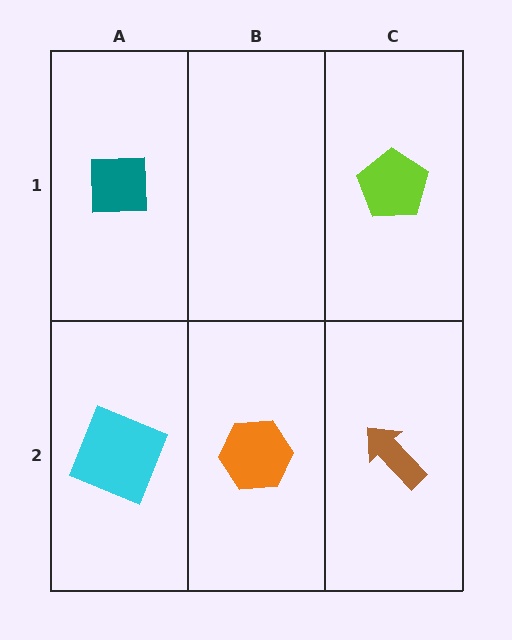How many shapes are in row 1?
2 shapes.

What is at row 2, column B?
An orange hexagon.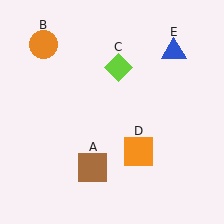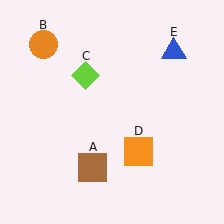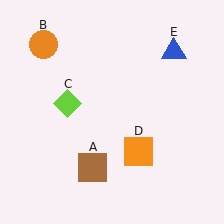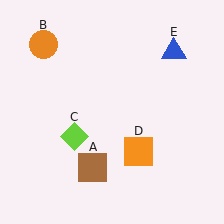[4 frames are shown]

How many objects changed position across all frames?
1 object changed position: lime diamond (object C).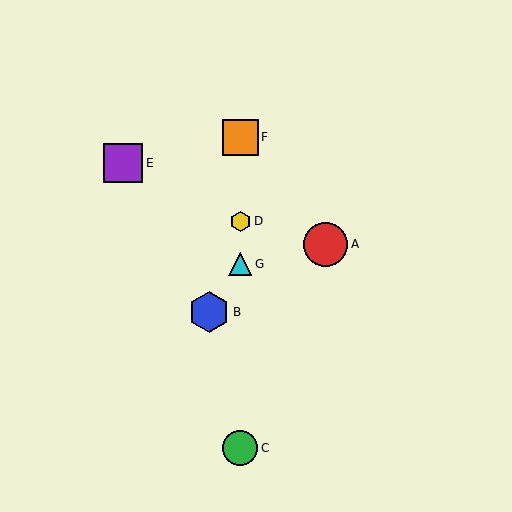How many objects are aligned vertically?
4 objects (C, D, F, G) are aligned vertically.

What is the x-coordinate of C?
Object C is at x≈240.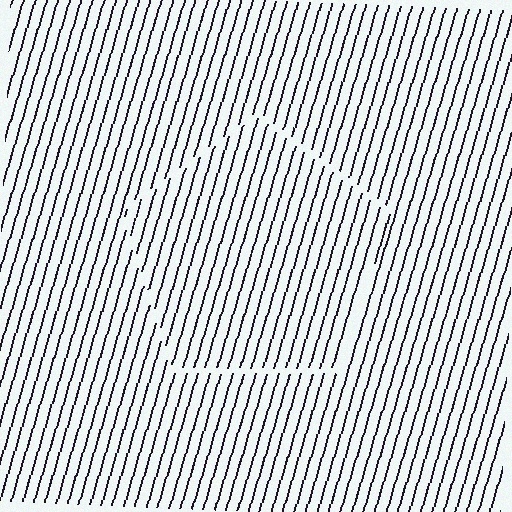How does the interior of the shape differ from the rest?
The interior of the shape contains the same grating, shifted by half a period — the contour is defined by the phase discontinuity where line-ends from the inner and outer gratings abut.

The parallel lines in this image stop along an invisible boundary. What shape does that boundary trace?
An illusory pentagon. The interior of the shape contains the same grating, shifted by half a period — the contour is defined by the phase discontinuity where line-ends from the inner and outer gratings abut.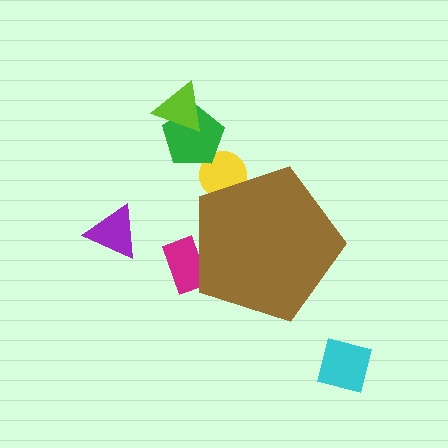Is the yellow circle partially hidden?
Yes, the yellow circle is partially hidden behind the brown pentagon.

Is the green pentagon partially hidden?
No, the green pentagon is fully visible.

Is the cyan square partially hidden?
No, the cyan square is fully visible.